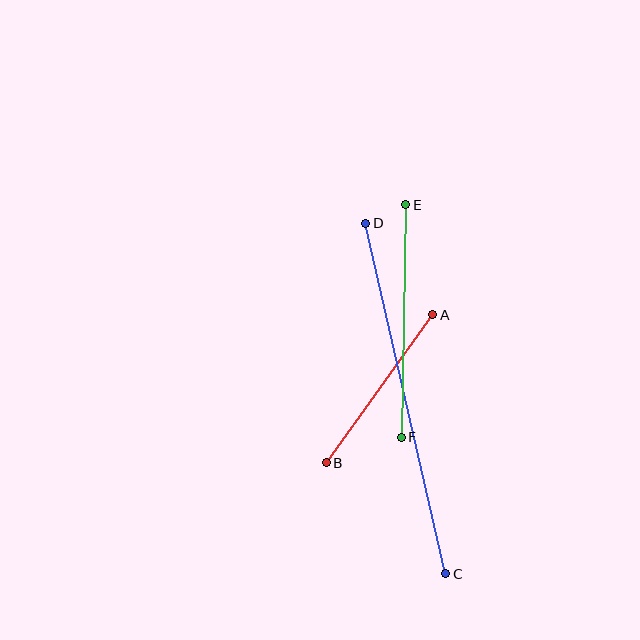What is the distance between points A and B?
The distance is approximately 182 pixels.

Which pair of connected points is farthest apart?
Points C and D are farthest apart.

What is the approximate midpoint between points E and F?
The midpoint is at approximately (404, 321) pixels.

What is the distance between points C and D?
The distance is approximately 359 pixels.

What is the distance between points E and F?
The distance is approximately 232 pixels.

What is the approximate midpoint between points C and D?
The midpoint is at approximately (406, 399) pixels.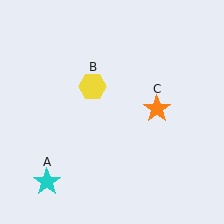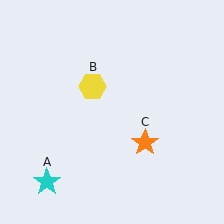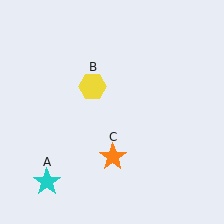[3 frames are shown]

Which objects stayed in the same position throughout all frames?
Cyan star (object A) and yellow hexagon (object B) remained stationary.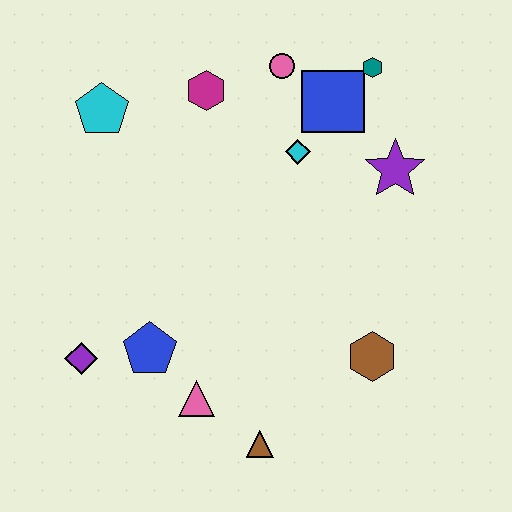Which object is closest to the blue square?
The teal hexagon is closest to the blue square.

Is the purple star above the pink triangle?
Yes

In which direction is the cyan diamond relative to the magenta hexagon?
The cyan diamond is to the right of the magenta hexagon.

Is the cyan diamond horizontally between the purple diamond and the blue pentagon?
No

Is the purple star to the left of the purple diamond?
No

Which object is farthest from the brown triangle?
The teal hexagon is farthest from the brown triangle.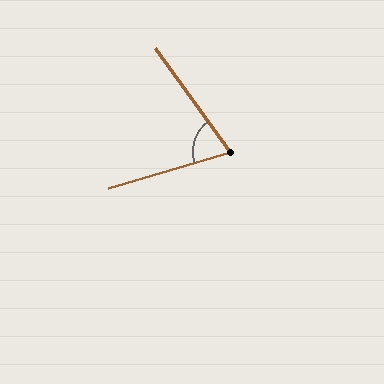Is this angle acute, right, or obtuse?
It is acute.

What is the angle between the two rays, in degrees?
Approximately 71 degrees.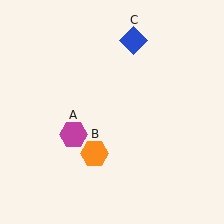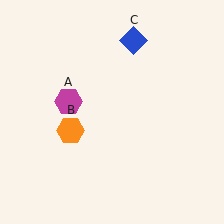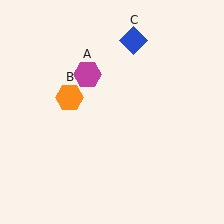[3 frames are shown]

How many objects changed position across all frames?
2 objects changed position: magenta hexagon (object A), orange hexagon (object B).